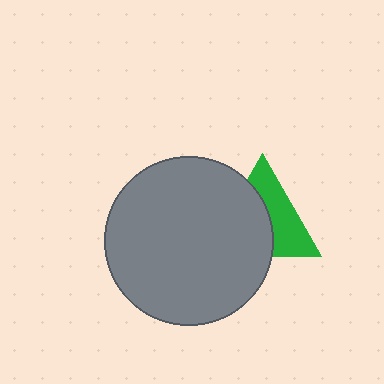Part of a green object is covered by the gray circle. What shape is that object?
It is a triangle.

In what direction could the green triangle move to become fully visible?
The green triangle could move right. That would shift it out from behind the gray circle entirely.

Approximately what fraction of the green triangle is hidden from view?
Roughly 53% of the green triangle is hidden behind the gray circle.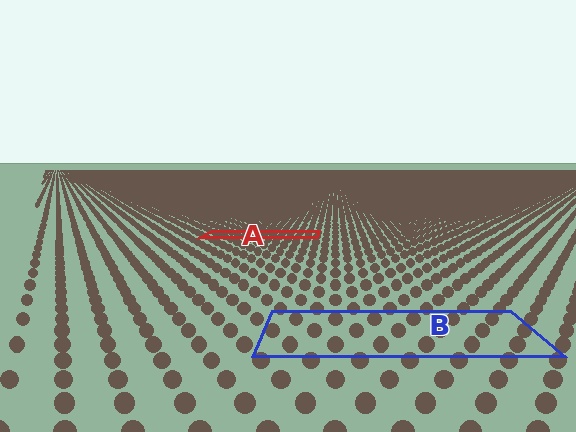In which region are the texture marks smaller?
The texture marks are smaller in region A, because it is farther away.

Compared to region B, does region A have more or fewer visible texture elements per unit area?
Region A has more texture elements per unit area — they are packed more densely because it is farther away.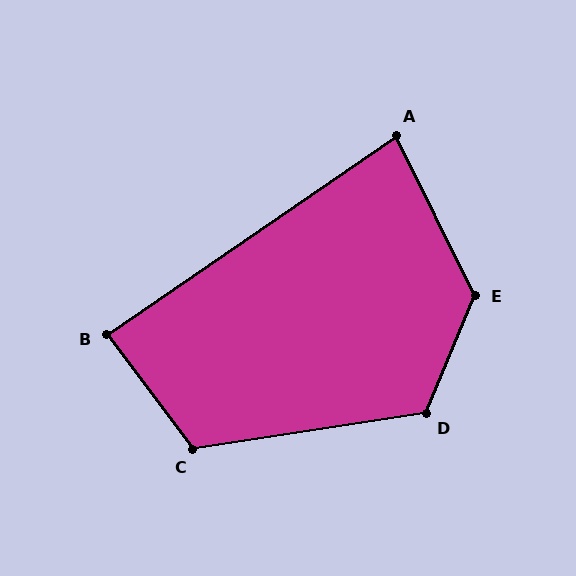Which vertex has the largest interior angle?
E, at approximately 132 degrees.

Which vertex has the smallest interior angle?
A, at approximately 82 degrees.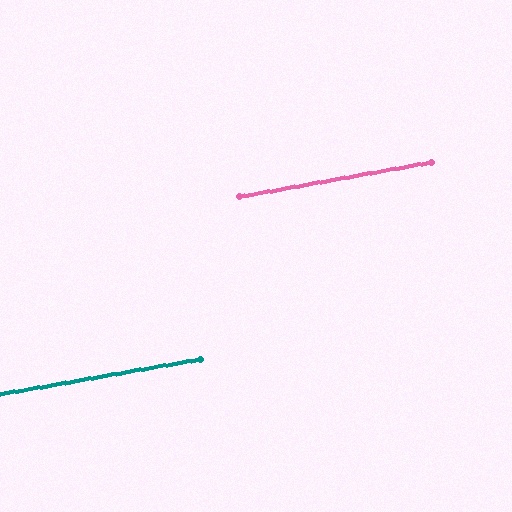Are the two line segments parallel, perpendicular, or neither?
Parallel — their directions differ by only 0.1°.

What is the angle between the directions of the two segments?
Approximately 0 degrees.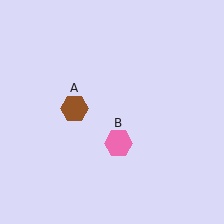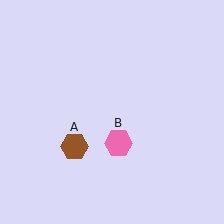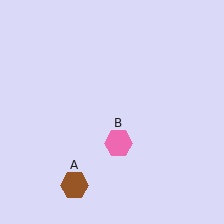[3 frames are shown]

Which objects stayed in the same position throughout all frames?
Pink hexagon (object B) remained stationary.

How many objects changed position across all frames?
1 object changed position: brown hexagon (object A).